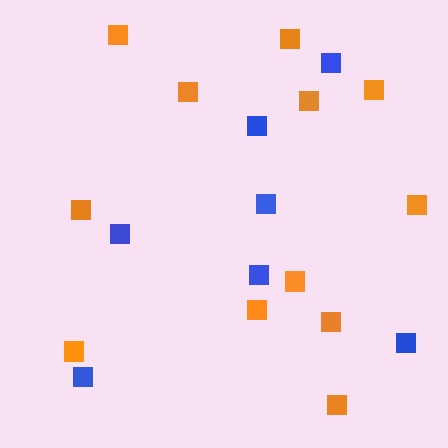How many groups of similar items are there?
There are 2 groups: one group of blue squares (7) and one group of orange squares (12).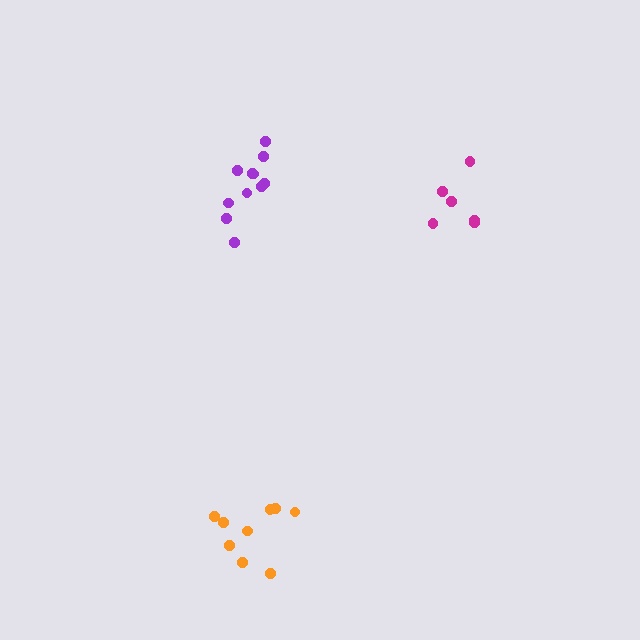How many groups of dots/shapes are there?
There are 3 groups.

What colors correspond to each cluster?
The clusters are colored: magenta, orange, purple.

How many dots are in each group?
Group 1: 6 dots, Group 2: 9 dots, Group 3: 11 dots (26 total).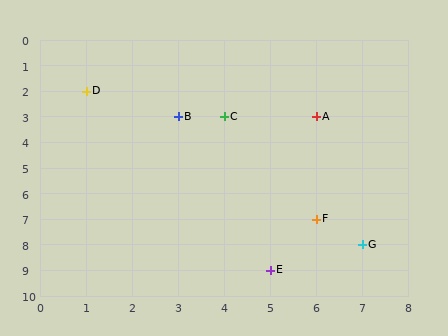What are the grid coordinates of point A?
Point A is at grid coordinates (6, 3).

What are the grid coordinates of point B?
Point B is at grid coordinates (3, 3).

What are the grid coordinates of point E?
Point E is at grid coordinates (5, 9).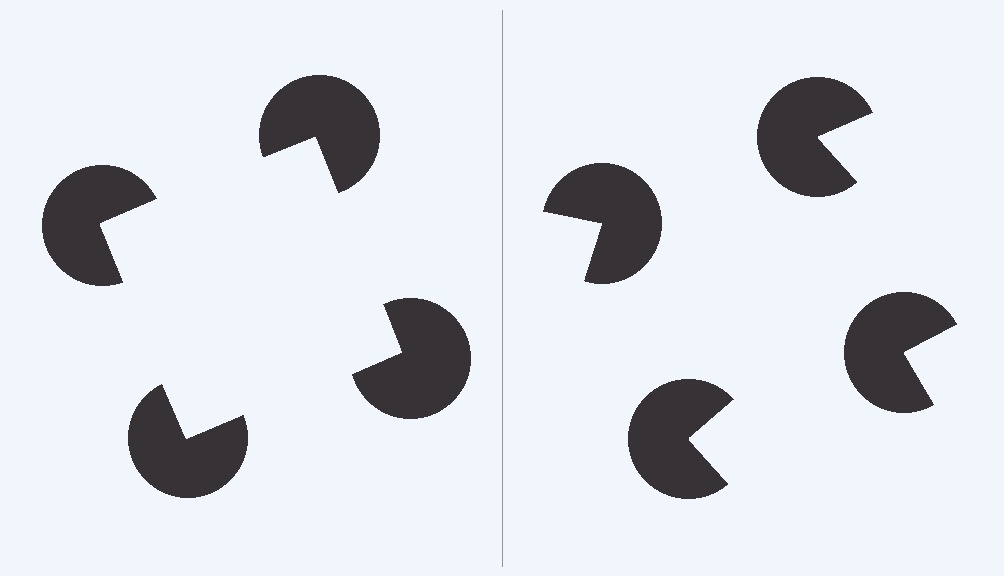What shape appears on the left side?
An illusory square.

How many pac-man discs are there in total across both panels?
8 — 4 on each side.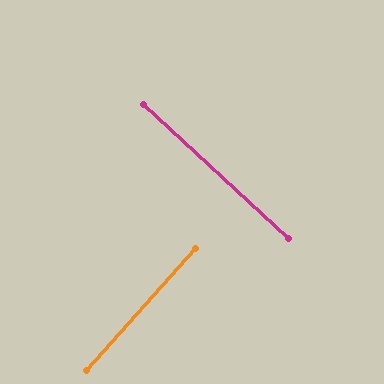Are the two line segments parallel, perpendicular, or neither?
Perpendicular — they meet at approximately 89°.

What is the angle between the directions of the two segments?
Approximately 89 degrees.